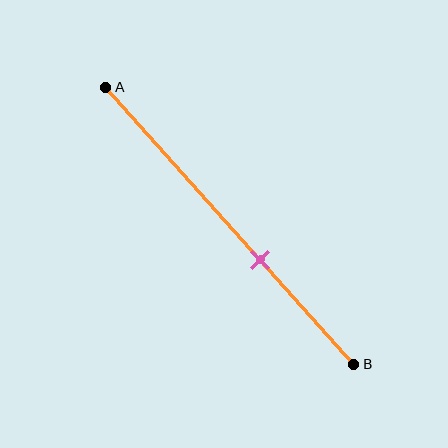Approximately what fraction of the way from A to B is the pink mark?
The pink mark is approximately 60% of the way from A to B.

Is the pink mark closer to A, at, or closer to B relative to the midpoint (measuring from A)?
The pink mark is closer to point B than the midpoint of segment AB.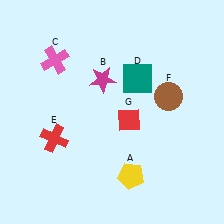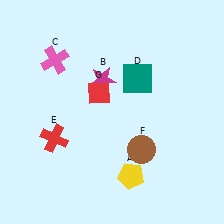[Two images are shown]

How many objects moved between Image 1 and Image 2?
2 objects moved between the two images.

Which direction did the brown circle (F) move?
The brown circle (F) moved down.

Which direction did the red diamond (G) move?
The red diamond (G) moved left.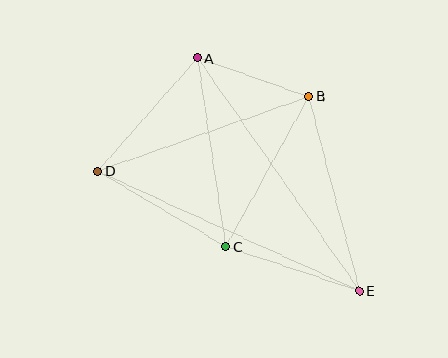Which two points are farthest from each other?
Points D and E are farthest from each other.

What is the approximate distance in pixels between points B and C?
The distance between B and C is approximately 172 pixels.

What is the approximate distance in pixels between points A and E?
The distance between A and E is approximately 284 pixels.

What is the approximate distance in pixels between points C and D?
The distance between C and D is approximately 149 pixels.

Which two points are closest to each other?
Points A and B are closest to each other.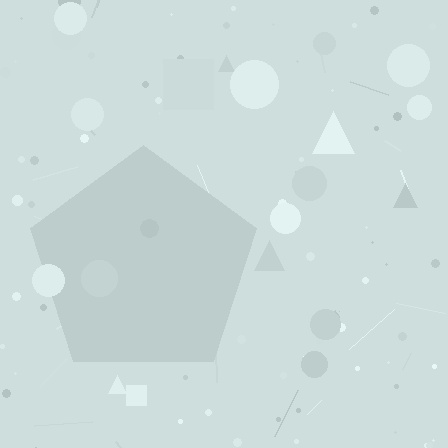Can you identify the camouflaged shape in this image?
The camouflaged shape is a pentagon.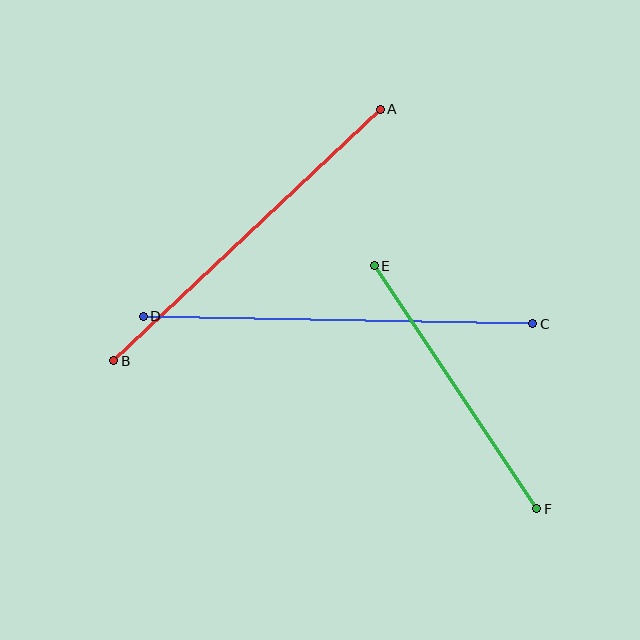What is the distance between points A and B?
The distance is approximately 366 pixels.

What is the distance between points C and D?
The distance is approximately 390 pixels.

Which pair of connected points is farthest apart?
Points C and D are farthest apart.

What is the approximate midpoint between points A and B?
The midpoint is at approximately (247, 235) pixels.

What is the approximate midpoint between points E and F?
The midpoint is at approximately (455, 387) pixels.